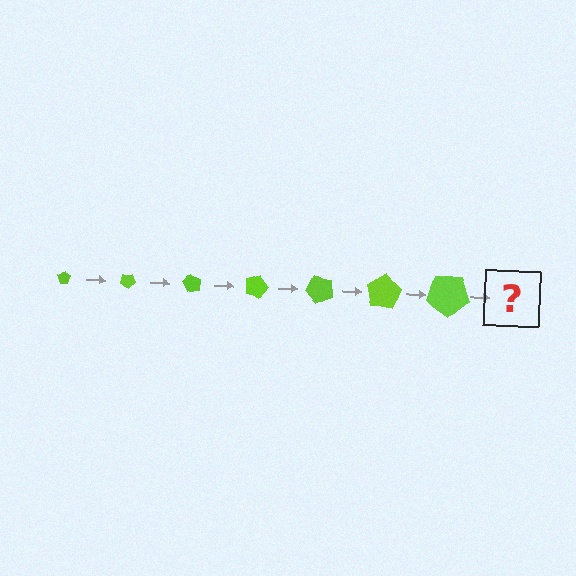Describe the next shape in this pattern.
It should be a pentagon, larger than the previous one and rotated 210 degrees from the start.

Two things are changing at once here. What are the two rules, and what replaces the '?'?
The two rules are that the pentagon grows larger each step and it rotates 30 degrees each step. The '?' should be a pentagon, larger than the previous one and rotated 210 degrees from the start.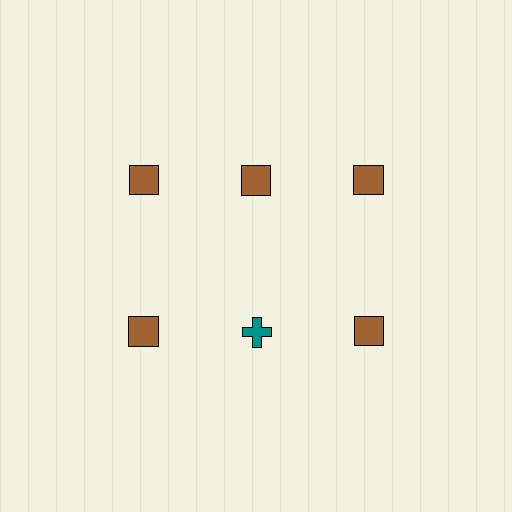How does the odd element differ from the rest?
It differs in both color (teal instead of brown) and shape (cross instead of square).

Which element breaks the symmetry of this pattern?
The teal cross in the second row, second from left column breaks the symmetry. All other shapes are brown squares.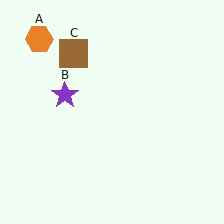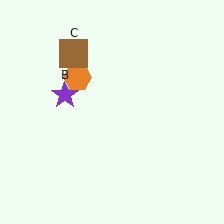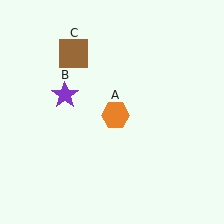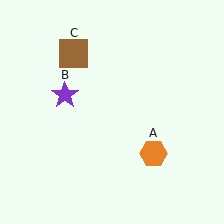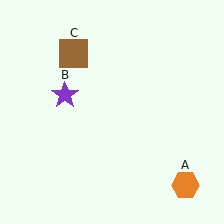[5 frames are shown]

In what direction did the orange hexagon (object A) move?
The orange hexagon (object A) moved down and to the right.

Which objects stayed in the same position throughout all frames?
Purple star (object B) and brown square (object C) remained stationary.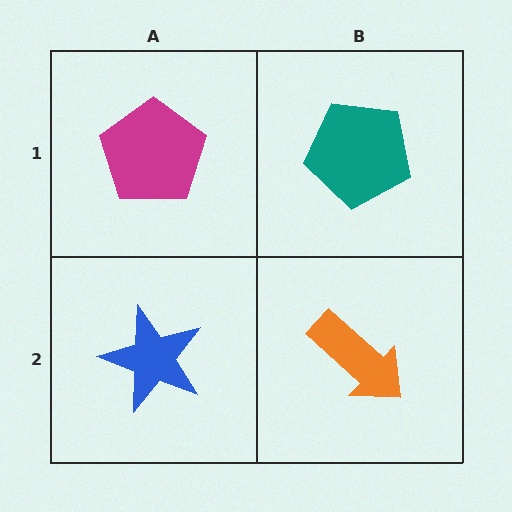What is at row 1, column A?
A magenta pentagon.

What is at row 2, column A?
A blue star.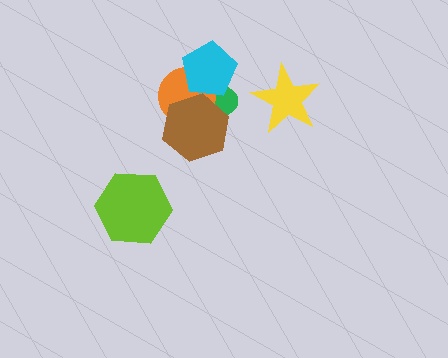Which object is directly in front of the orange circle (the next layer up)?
The cyan pentagon is directly in front of the orange circle.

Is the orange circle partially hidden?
Yes, it is partially covered by another shape.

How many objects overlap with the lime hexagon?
0 objects overlap with the lime hexagon.